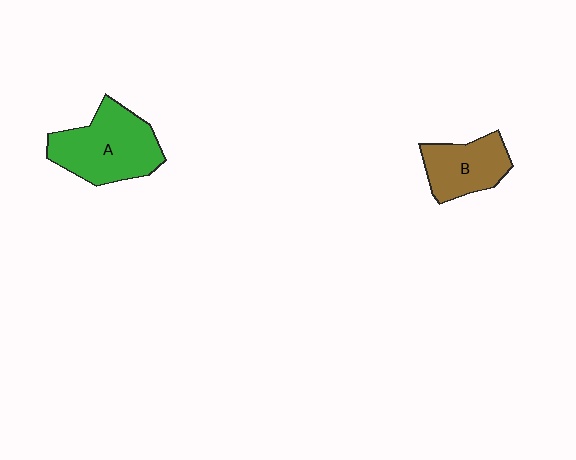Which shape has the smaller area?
Shape B (brown).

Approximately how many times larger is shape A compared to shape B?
Approximately 1.5 times.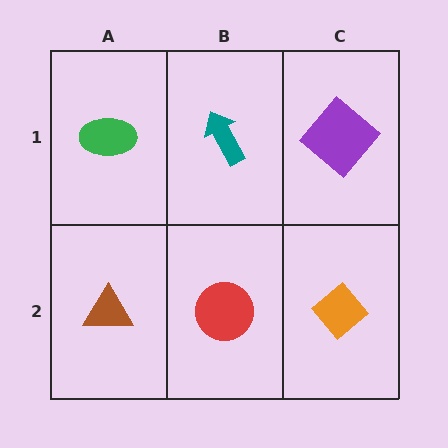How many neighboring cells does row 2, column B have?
3.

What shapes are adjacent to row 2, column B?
A teal arrow (row 1, column B), a brown triangle (row 2, column A), an orange diamond (row 2, column C).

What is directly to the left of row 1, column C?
A teal arrow.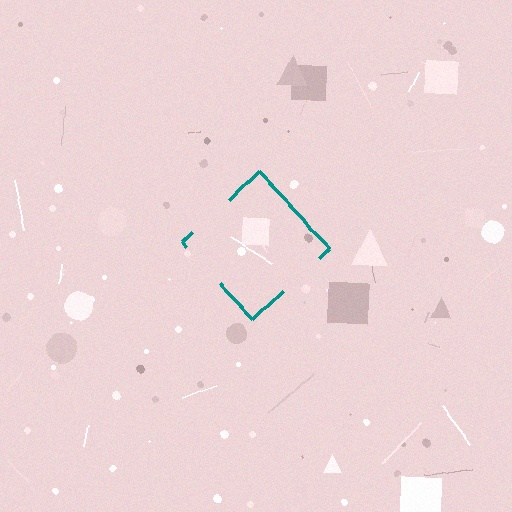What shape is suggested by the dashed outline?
The dashed outline suggests a diamond.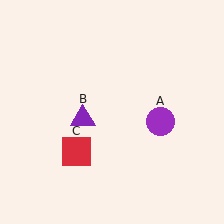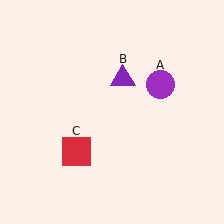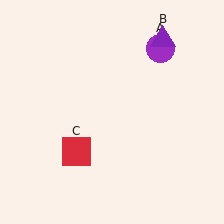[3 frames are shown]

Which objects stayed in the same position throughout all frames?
Red square (object C) remained stationary.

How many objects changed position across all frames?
2 objects changed position: purple circle (object A), purple triangle (object B).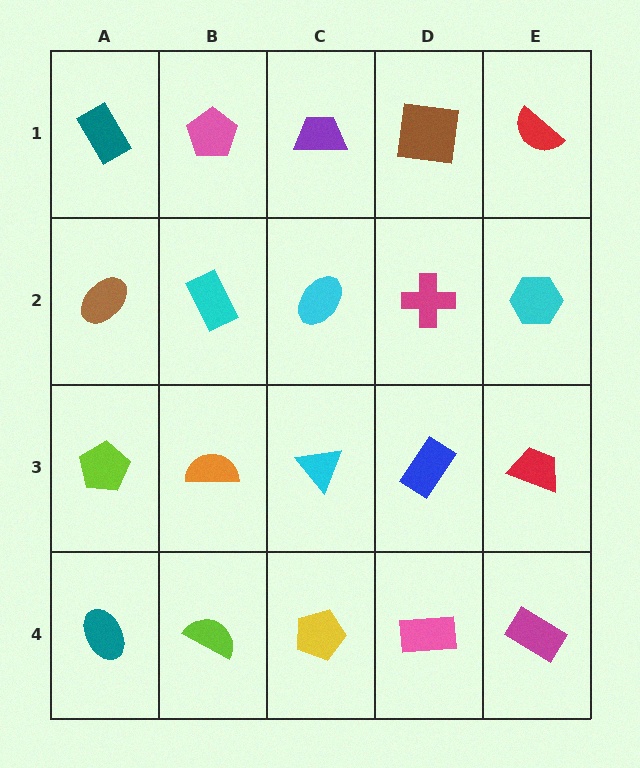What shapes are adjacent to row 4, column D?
A blue rectangle (row 3, column D), a yellow pentagon (row 4, column C), a magenta rectangle (row 4, column E).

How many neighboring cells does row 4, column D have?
3.